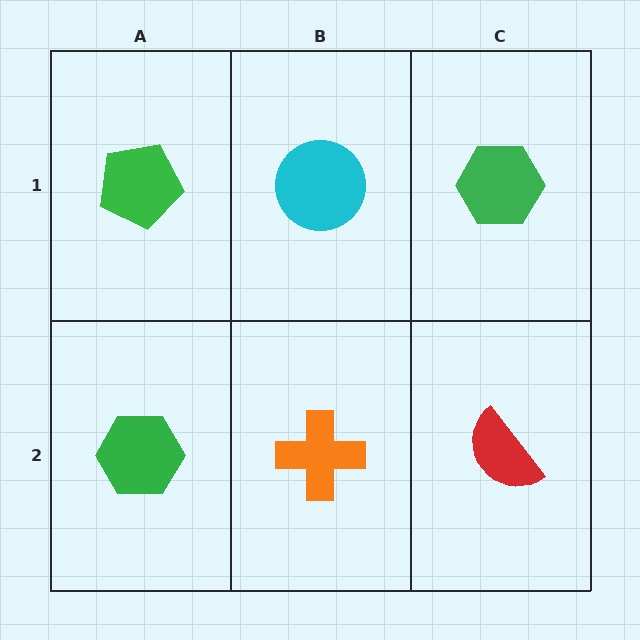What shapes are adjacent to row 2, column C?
A green hexagon (row 1, column C), an orange cross (row 2, column B).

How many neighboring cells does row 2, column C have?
2.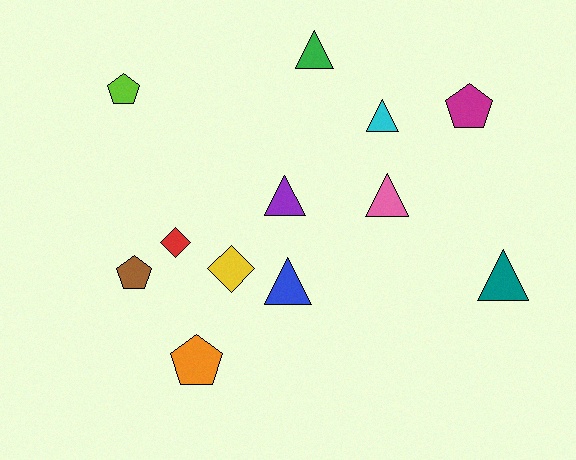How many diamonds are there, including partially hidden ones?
There are 2 diamonds.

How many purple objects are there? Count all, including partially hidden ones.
There is 1 purple object.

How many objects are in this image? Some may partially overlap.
There are 12 objects.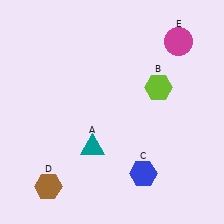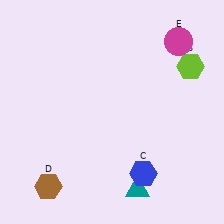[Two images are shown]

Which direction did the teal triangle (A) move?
The teal triangle (A) moved right.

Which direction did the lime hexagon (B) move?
The lime hexagon (B) moved right.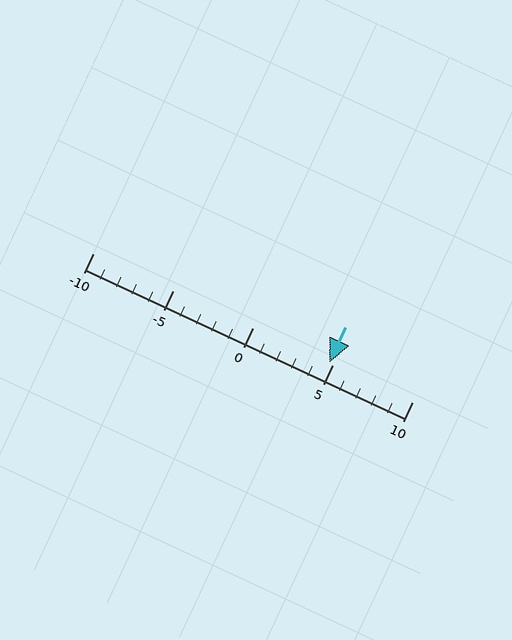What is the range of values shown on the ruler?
The ruler shows values from -10 to 10.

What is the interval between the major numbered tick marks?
The major tick marks are spaced 5 units apart.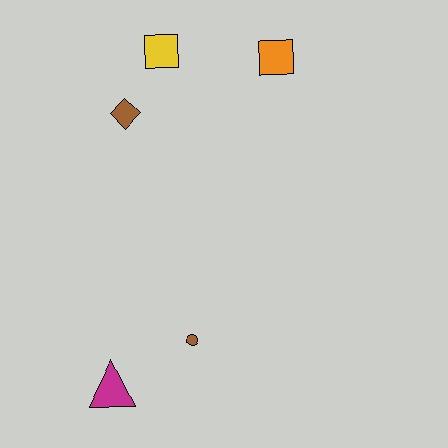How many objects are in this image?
There are 5 objects.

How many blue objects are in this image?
There are no blue objects.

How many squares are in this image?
There are 2 squares.